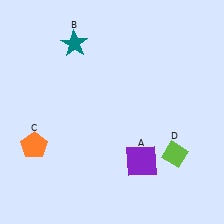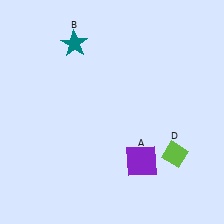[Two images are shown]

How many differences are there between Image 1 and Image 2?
There is 1 difference between the two images.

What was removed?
The orange pentagon (C) was removed in Image 2.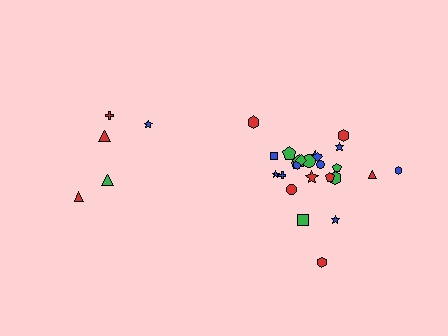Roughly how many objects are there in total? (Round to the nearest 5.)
Roughly 30 objects in total.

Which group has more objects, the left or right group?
The right group.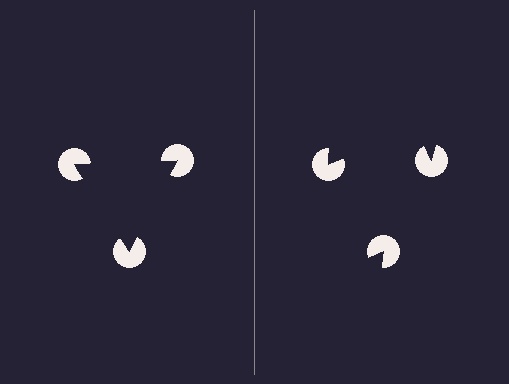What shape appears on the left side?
An illusory triangle.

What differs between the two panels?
The pac-man discs are positioned identically on both sides; only the wedge orientations differ. On the left they align to a triangle; on the right they are misaligned.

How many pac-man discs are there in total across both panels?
6 — 3 on each side.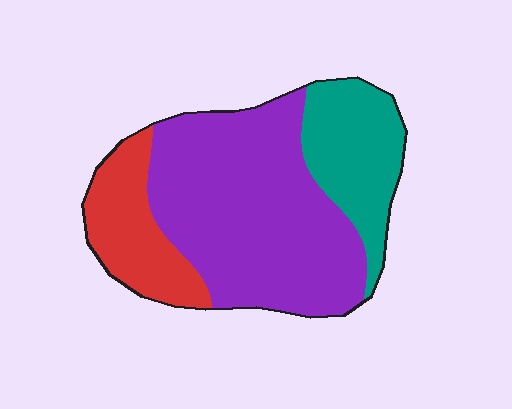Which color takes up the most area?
Purple, at roughly 60%.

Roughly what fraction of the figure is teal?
Teal covers roughly 25% of the figure.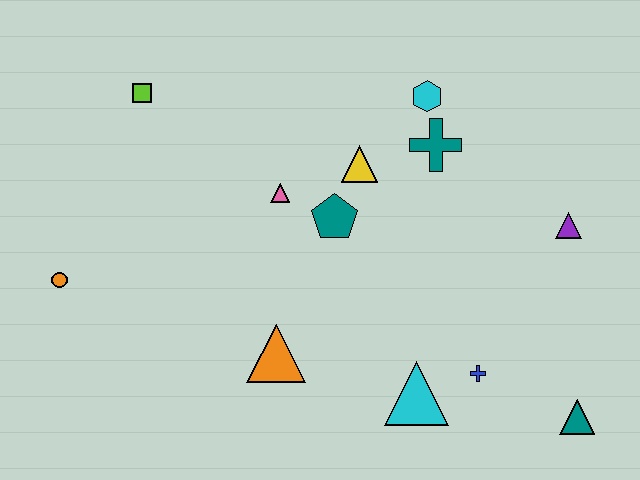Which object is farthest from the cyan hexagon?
The orange circle is farthest from the cyan hexagon.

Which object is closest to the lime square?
The pink triangle is closest to the lime square.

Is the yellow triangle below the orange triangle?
No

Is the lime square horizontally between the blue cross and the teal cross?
No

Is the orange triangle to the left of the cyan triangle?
Yes